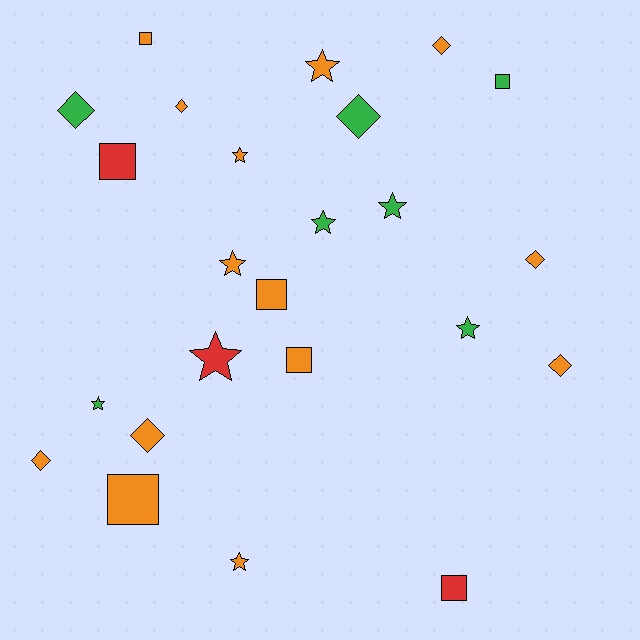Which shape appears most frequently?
Star, with 9 objects.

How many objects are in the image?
There are 24 objects.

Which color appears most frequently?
Orange, with 14 objects.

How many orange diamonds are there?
There are 6 orange diamonds.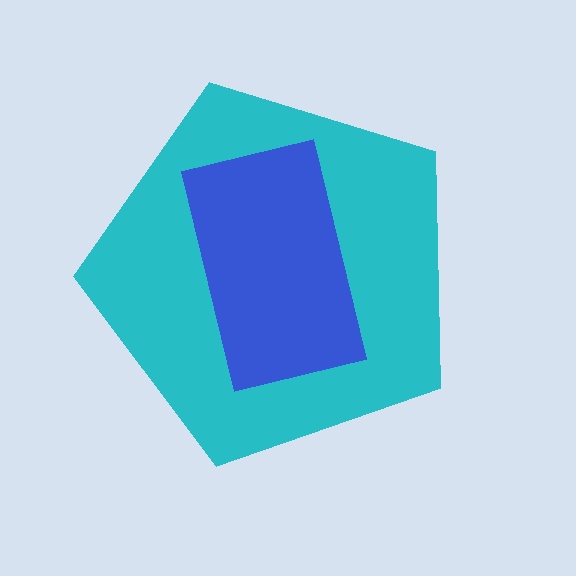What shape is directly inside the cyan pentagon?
The blue rectangle.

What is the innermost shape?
The blue rectangle.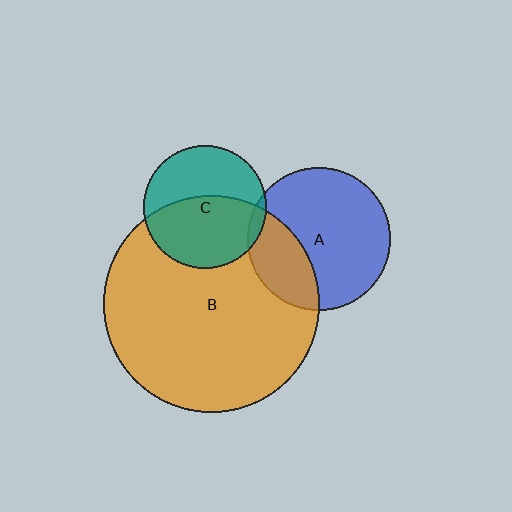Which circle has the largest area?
Circle B (orange).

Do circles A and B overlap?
Yes.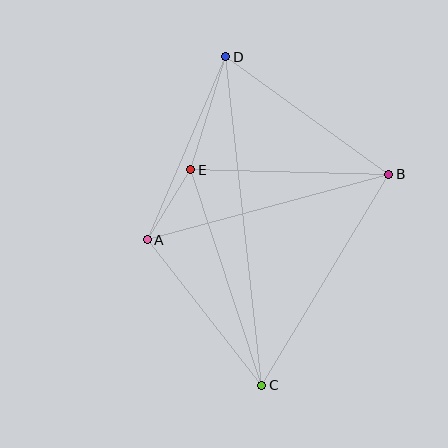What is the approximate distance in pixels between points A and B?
The distance between A and B is approximately 250 pixels.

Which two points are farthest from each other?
Points C and D are farthest from each other.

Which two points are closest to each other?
Points A and E are closest to each other.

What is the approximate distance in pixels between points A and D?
The distance between A and D is approximately 199 pixels.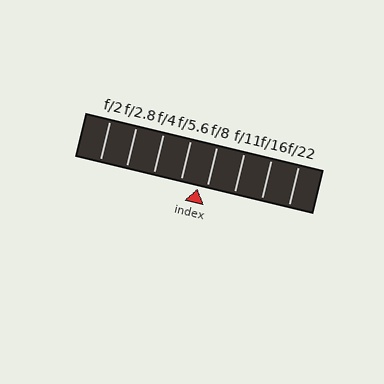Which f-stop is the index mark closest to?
The index mark is closest to f/8.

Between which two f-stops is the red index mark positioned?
The index mark is between f/5.6 and f/8.